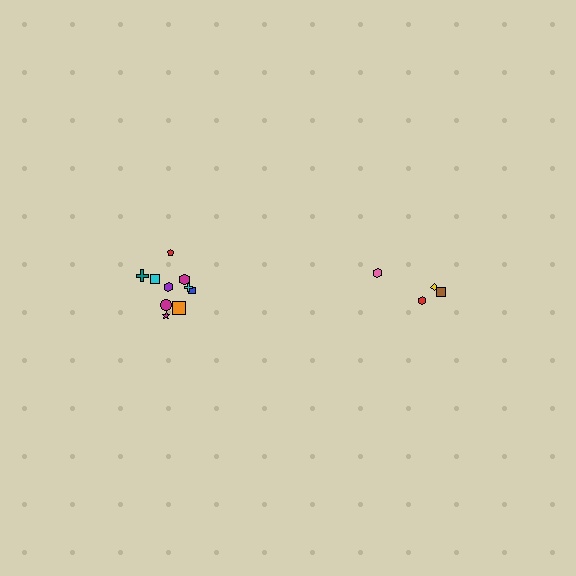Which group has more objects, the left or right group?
The left group.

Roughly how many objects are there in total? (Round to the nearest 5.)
Roughly 15 objects in total.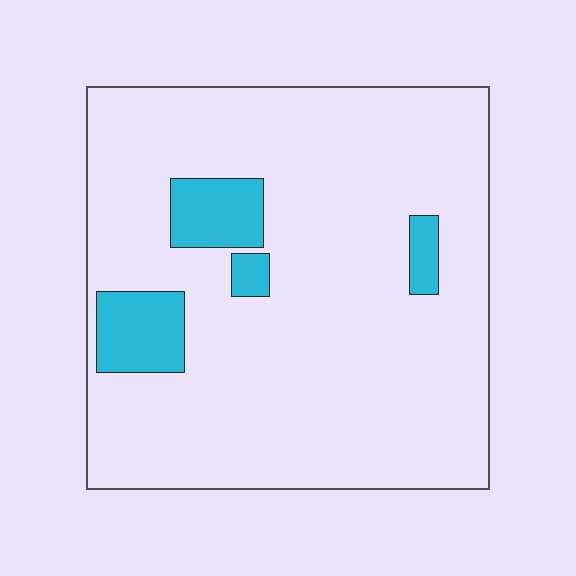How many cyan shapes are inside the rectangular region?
4.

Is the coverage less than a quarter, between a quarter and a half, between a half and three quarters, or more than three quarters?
Less than a quarter.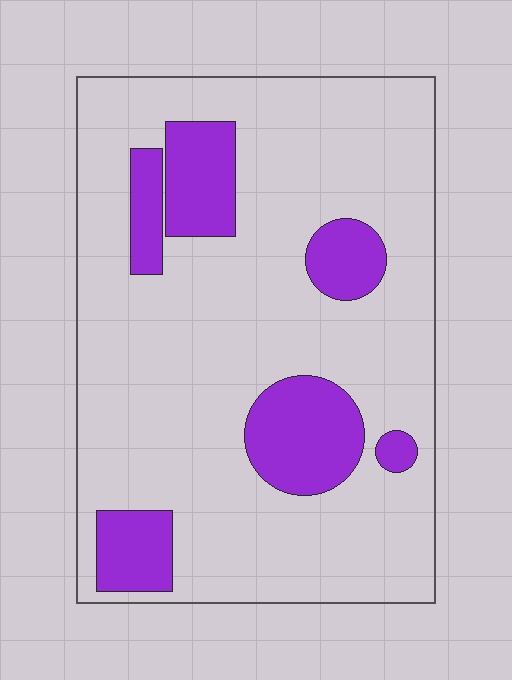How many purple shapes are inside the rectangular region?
6.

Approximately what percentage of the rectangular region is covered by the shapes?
Approximately 20%.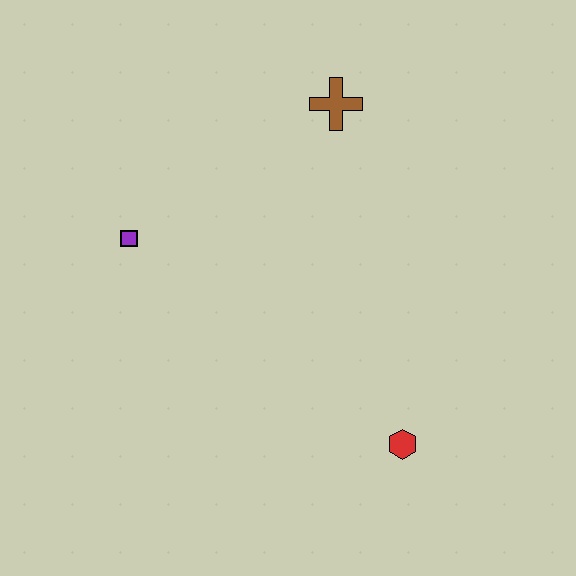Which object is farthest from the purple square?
The red hexagon is farthest from the purple square.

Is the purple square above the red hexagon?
Yes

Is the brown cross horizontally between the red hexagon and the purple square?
Yes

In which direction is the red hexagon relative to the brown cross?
The red hexagon is below the brown cross.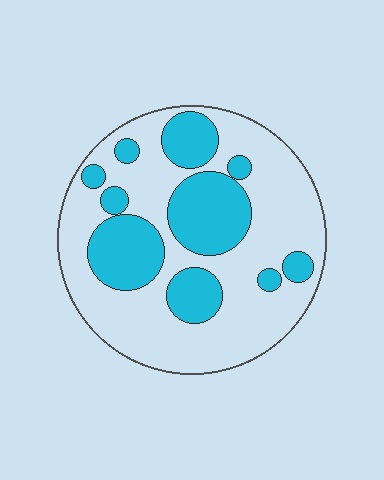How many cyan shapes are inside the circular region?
10.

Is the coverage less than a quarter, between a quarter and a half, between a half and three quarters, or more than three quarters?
Between a quarter and a half.